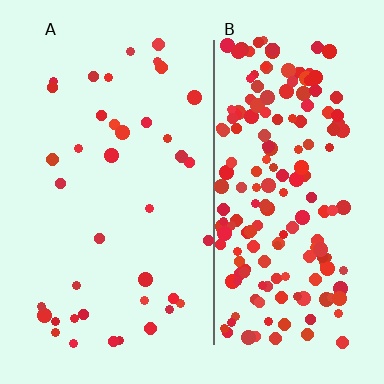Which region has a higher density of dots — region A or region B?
B (the right).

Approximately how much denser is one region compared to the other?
Approximately 4.9× — region B over region A.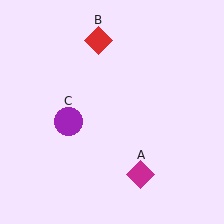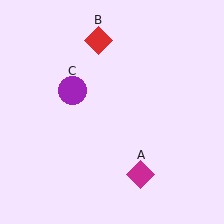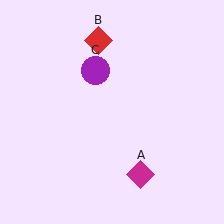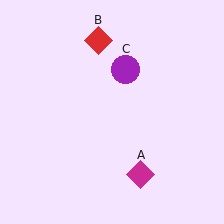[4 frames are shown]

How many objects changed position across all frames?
1 object changed position: purple circle (object C).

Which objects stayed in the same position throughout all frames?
Magenta diamond (object A) and red diamond (object B) remained stationary.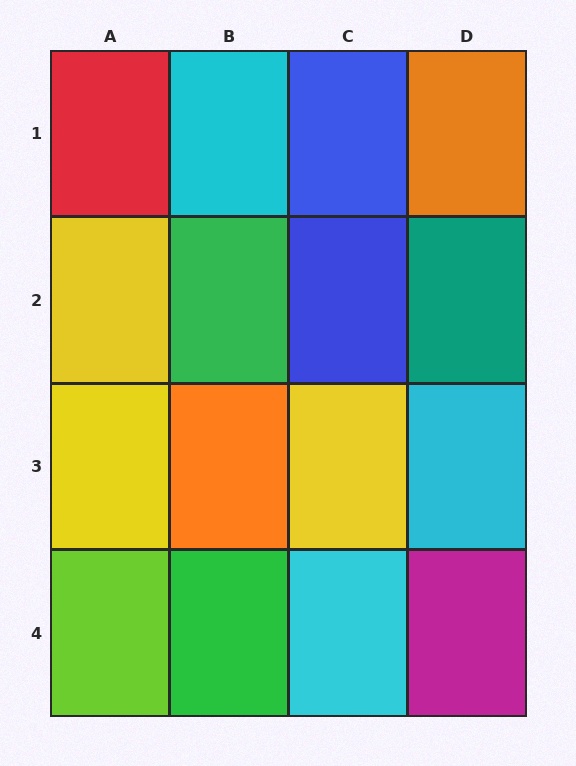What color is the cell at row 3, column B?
Orange.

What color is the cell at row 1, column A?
Red.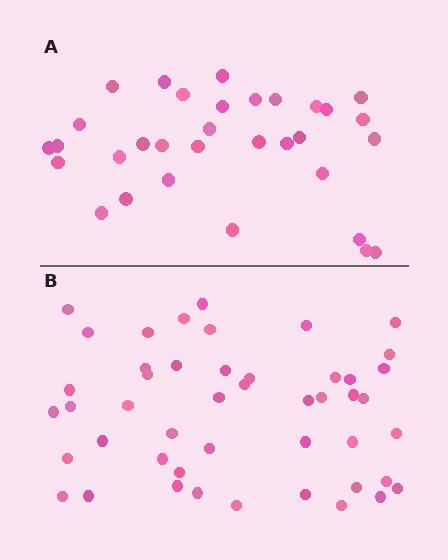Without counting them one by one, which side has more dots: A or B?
Region B (the bottom region) has more dots.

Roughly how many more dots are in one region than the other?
Region B has approximately 15 more dots than region A.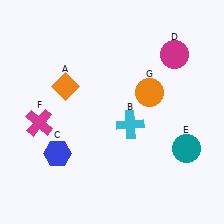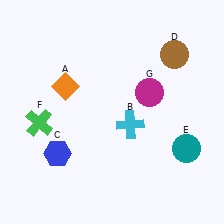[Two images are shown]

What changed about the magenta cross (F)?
In Image 1, F is magenta. In Image 2, it changed to green.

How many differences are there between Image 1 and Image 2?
There are 3 differences between the two images.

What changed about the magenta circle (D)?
In Image 1, D is magenta. In Image 2, it changed to brown.